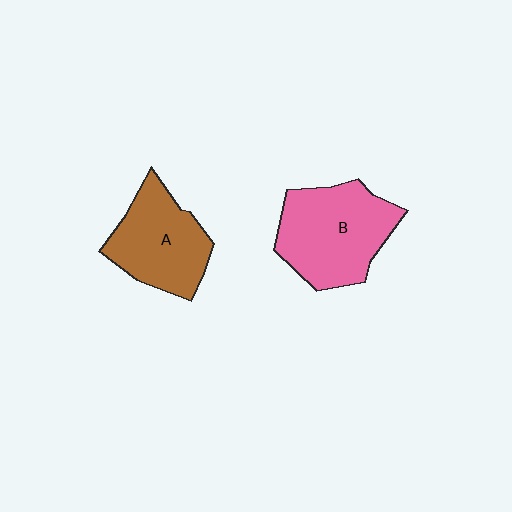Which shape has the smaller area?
Shape A (brown).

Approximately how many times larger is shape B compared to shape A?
Approximately 1.2 times.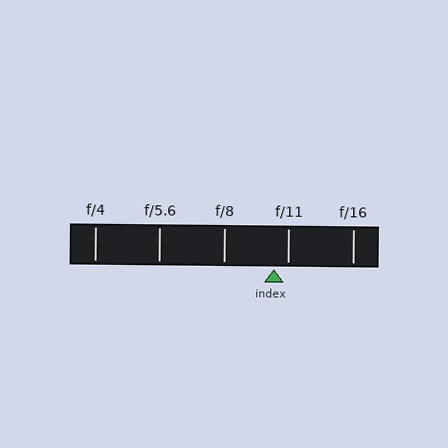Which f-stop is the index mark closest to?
The index mark is closest to f/11.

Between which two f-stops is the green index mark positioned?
The index mark is between f/8 and f/11.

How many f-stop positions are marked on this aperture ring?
There are 5 f-stop positions marked.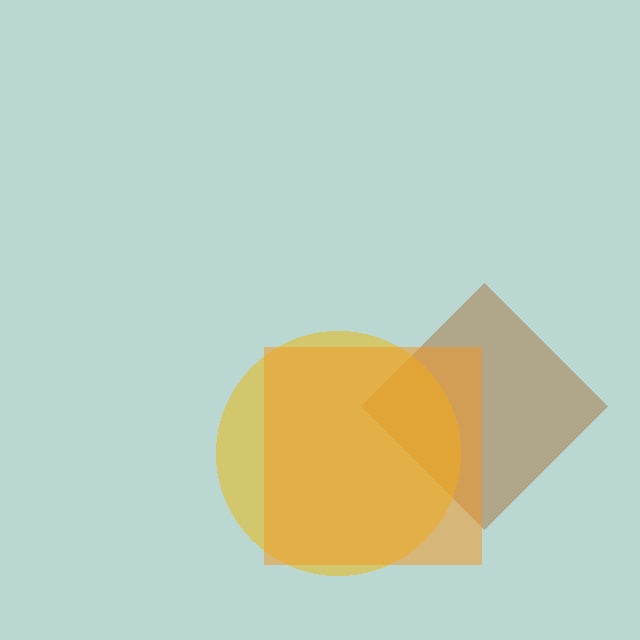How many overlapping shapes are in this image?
There are 3 overlapping shapes in the image.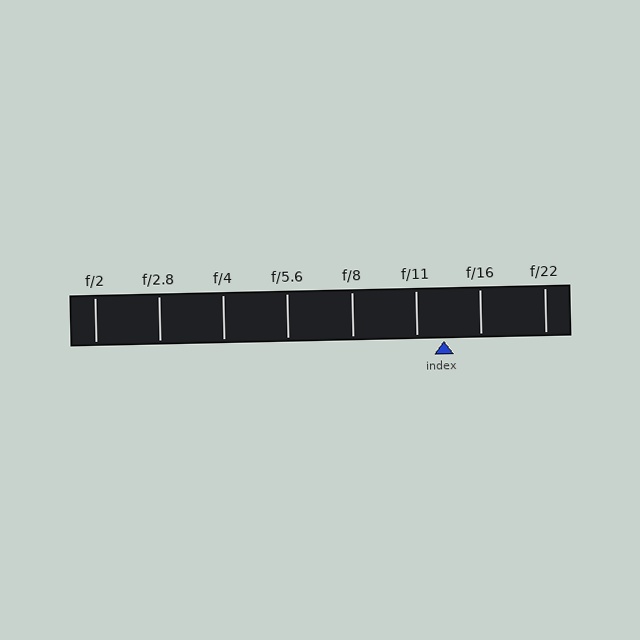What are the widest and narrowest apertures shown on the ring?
The widest aperture shown is f/2 and the narrowest is f/22.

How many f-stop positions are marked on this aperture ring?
There are 8 f-stop positions marked.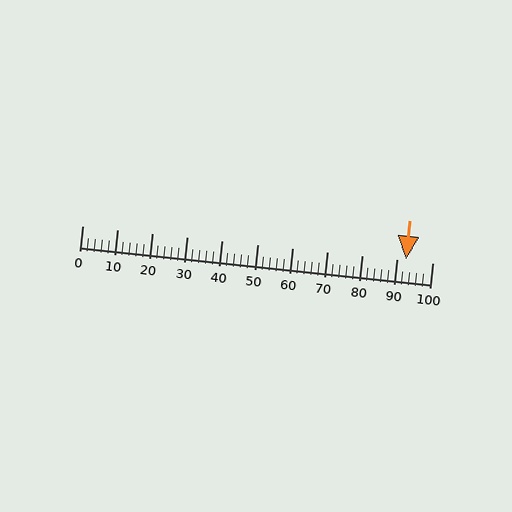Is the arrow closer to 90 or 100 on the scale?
The arrow is closer to 90.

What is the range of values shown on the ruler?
The ruler shows values from 0 to 100.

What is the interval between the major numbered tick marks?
The major tick marks are spaced 10 units apart.